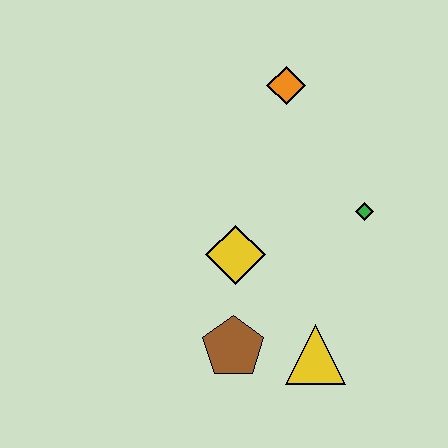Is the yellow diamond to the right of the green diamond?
No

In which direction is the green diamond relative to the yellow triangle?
The green diamond is above the yellow triangle.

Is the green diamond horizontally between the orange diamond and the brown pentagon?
No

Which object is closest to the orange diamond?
The green diamond is closest to the orange diamond.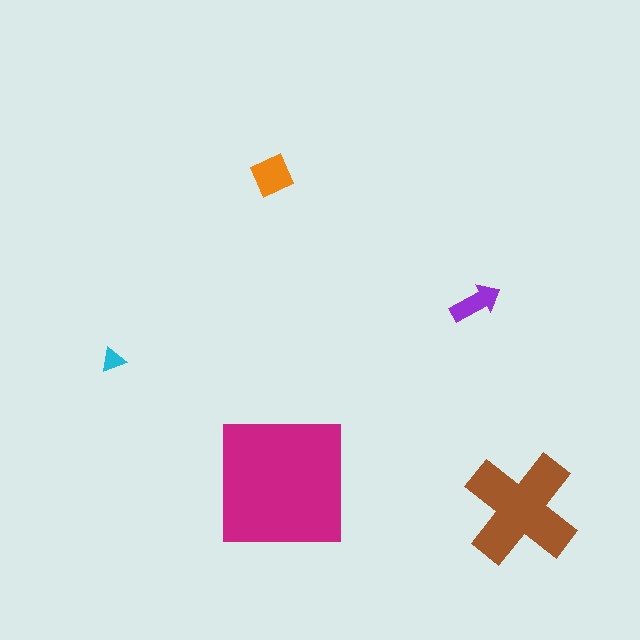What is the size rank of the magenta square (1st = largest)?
1st.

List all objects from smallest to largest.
The cyan triangle, the purple arrow, the orange diamond, the brown cross, the magenta square.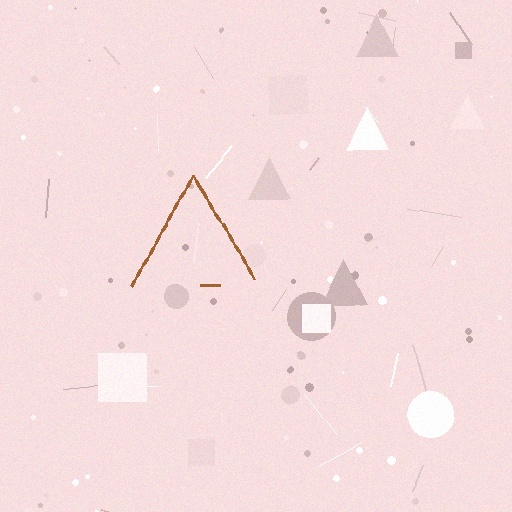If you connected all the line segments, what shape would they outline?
They would outline a triangle.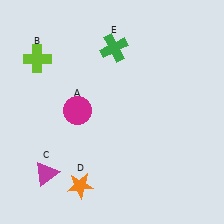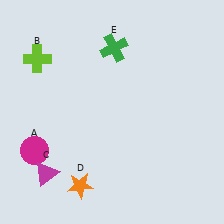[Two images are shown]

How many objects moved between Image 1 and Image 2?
1 object moved between the two images.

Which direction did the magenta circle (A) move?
The magenta circle (A) moved left.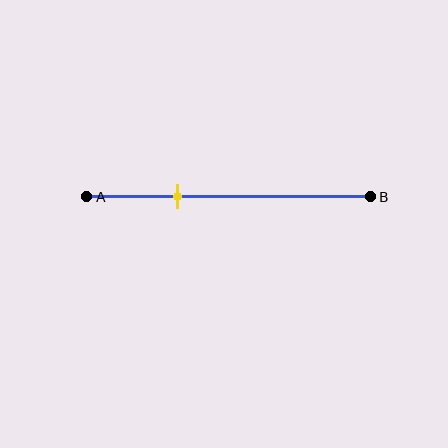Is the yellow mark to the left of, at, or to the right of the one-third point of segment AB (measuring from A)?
The yellow mark is approximately at the one-third point of segment AB.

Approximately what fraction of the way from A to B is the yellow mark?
The yellow mark is approximately 30% of the way from A to B.